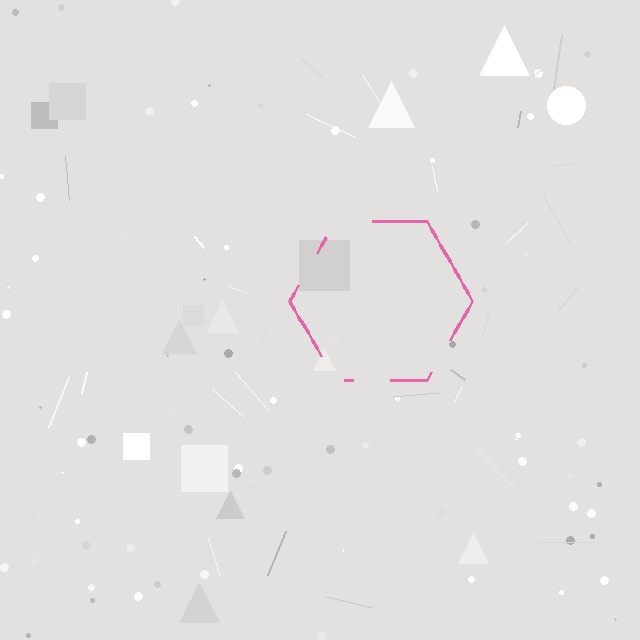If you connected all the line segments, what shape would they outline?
They would outline a hexagon.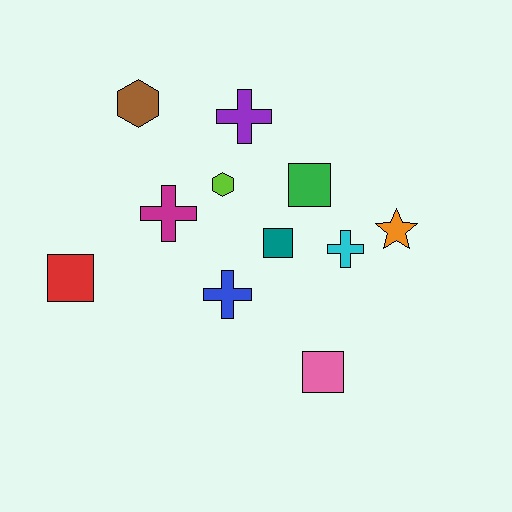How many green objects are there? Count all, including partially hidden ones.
There is 1 green object.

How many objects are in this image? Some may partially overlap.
There are 11 objects.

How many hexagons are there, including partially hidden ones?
There are 2 hexagons.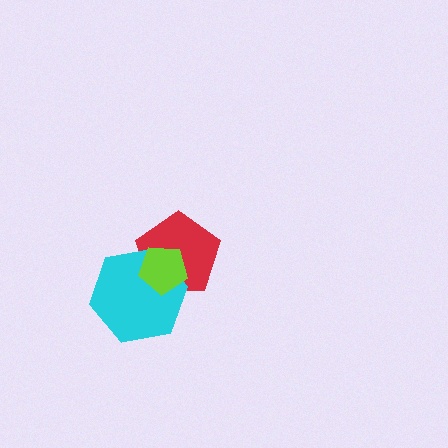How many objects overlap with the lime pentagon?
2 objects overlap with the lime pentagon.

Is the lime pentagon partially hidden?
No, no other shape covers it.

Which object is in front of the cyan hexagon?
The lime pentagon is in front of the cyan hexagon.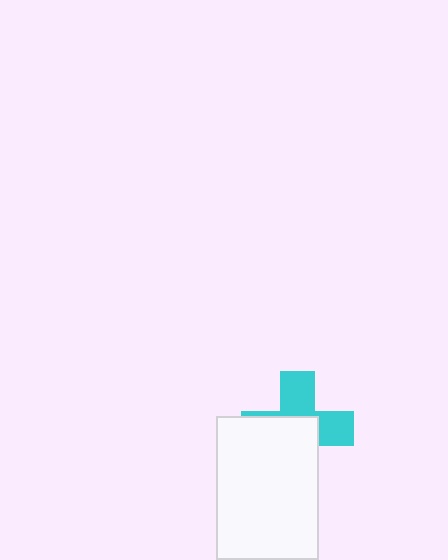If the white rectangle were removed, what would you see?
You would see the complete cyan cross.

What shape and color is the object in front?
The object in front is a white rectangle.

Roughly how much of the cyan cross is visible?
A small part of it is visible (roughly 43%).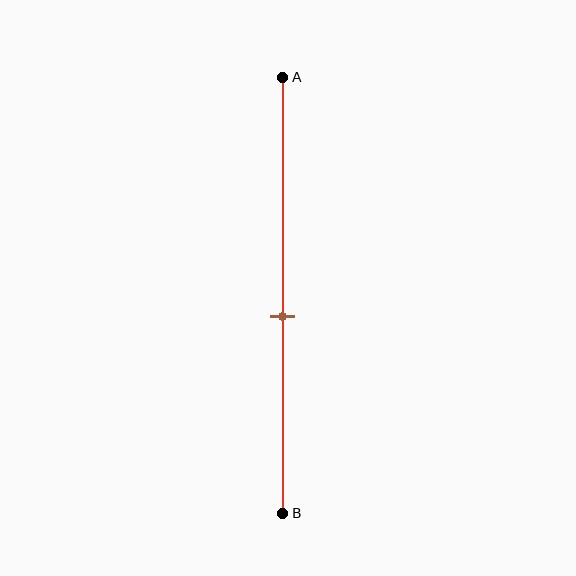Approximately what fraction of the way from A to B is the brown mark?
The brown mark is approximately 55% of the way from A to B.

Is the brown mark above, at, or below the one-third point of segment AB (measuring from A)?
The brown mark is below the one-third point of segment AB.